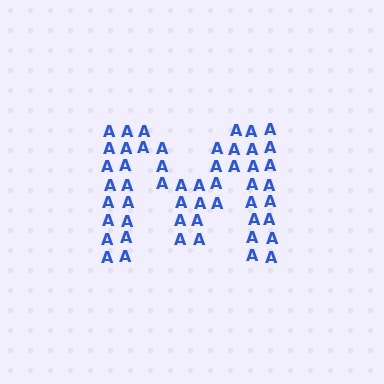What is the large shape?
The large shape is the letter M.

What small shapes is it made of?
It is made of small letter A's.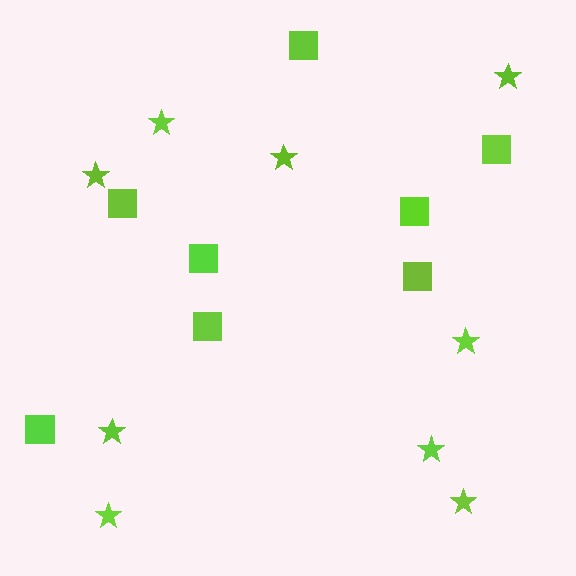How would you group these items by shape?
There are 2 groups: one group of stars (9) and one group of squares (8).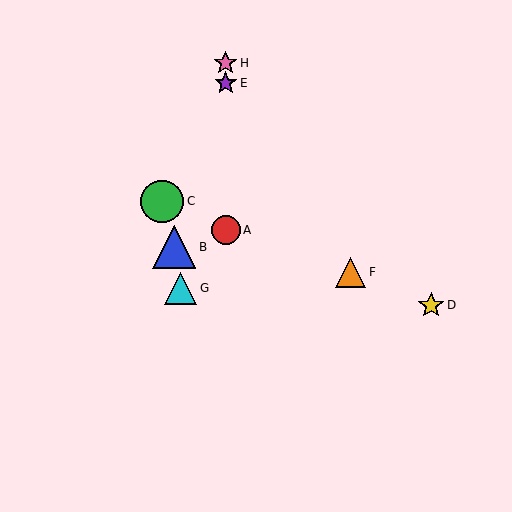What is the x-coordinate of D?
Object D is at x≈431.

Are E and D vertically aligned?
No, E is at x≈226 and D is at x≈431.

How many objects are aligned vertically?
3 objects (A, E, H) are aligned vertically.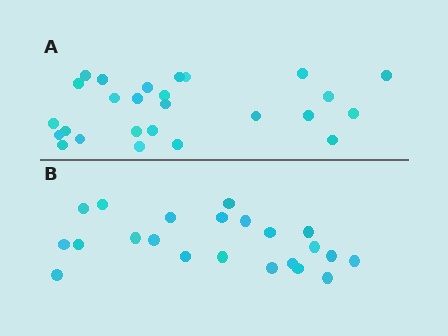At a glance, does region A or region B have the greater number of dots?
Region A (the top region) has more dots.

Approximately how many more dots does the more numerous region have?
Region A has about 4 more dots than region B.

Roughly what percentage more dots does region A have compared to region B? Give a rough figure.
About 20% more.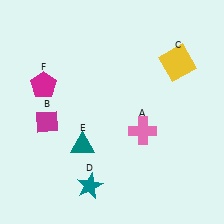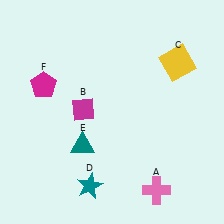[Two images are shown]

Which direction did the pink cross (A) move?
The pink cross (A) moved down.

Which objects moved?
The objects that moved are: the pink cross (A), the magenta diamond (B).